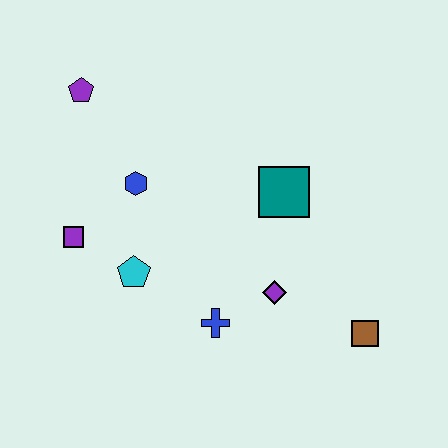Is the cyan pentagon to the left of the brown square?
Yes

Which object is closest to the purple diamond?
The blue cross is closest to the purple diamond.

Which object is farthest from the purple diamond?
The purple pentagon is farthest from the purple diamond.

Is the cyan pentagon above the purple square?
No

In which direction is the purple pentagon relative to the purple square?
The purple pentagon is above the purple square.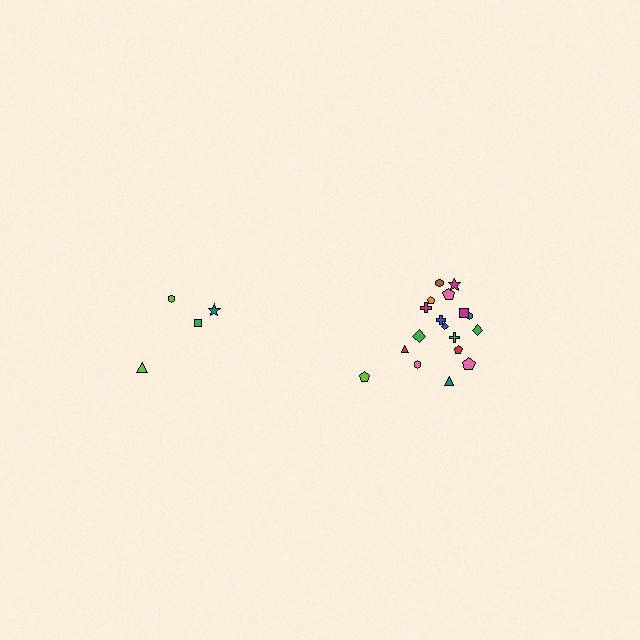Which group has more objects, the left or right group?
The right group.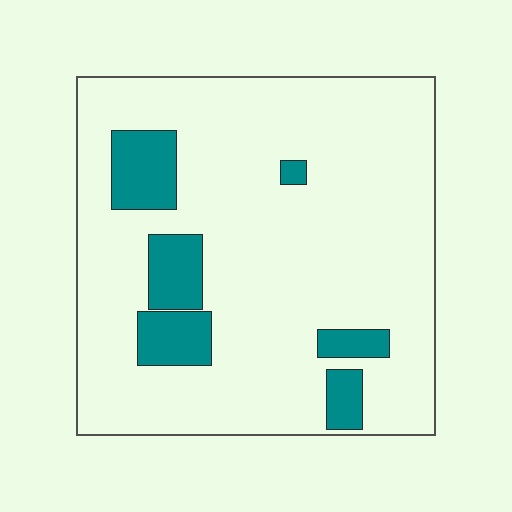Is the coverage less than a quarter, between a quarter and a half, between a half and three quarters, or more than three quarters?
Less than a quarter.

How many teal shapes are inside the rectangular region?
6.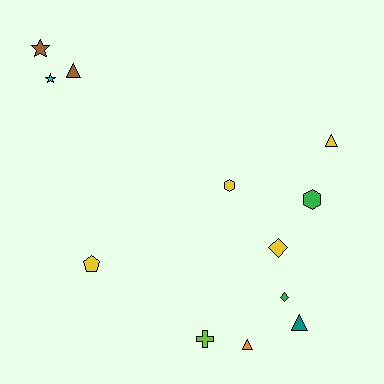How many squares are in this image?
There are no squares.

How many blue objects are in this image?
There are no blue objects.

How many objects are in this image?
There are 12 objects.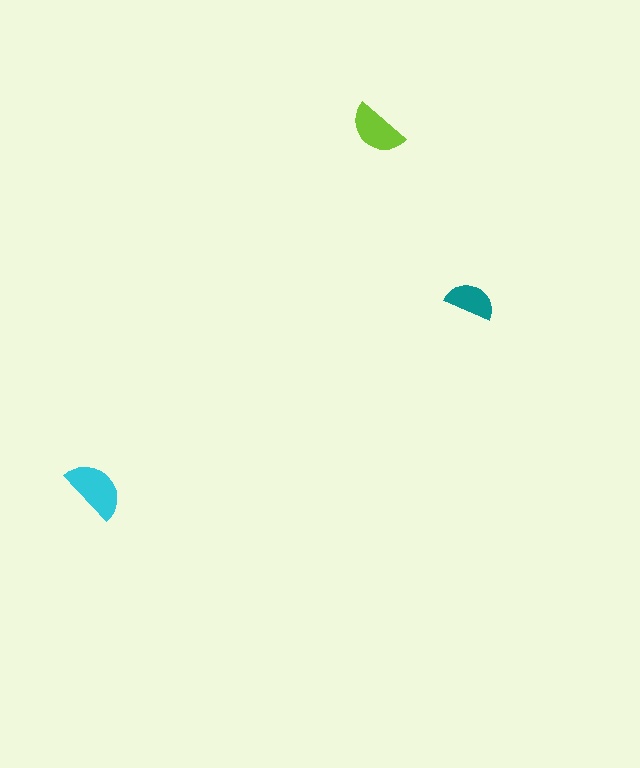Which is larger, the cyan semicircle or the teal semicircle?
The cyan one.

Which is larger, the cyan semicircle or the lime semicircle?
The cyan one.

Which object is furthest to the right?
The teal semicircle is rightmost.